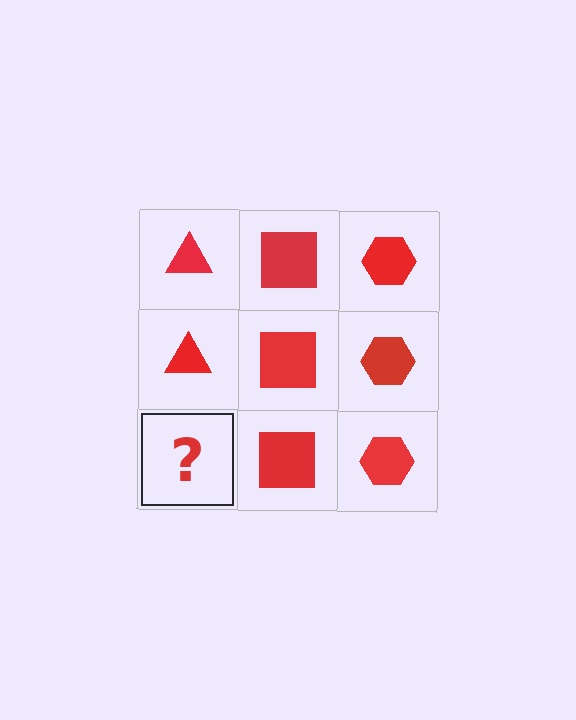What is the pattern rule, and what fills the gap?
The rule is that each column has a consistent shape. The gap should be filled with a red triangle.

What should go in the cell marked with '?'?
The missing cell should contain a red triangle.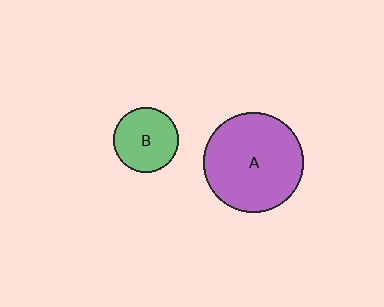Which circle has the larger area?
Circle A (purple).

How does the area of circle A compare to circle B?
Approximately 2.3 times.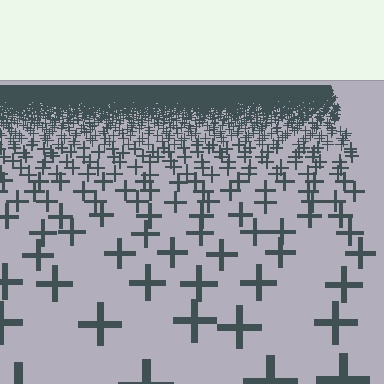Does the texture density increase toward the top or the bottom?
Density increases toward the top.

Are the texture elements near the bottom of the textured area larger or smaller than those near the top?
Larger. Near the bottom, elements are closer to the viewer and appear at a bigger on-screen size.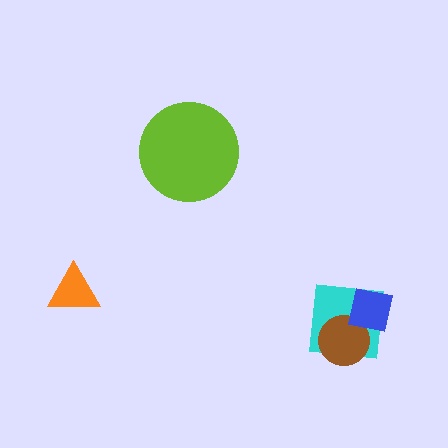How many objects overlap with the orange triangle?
0 objects overlap with the orange triangle.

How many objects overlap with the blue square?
2 objects overlap with the blue square.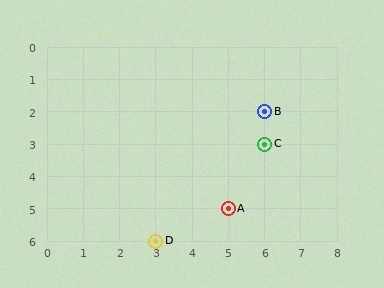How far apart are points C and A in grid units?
Points C and A are 1 column and 2 rows apart (about 2.2 grid units diagonally).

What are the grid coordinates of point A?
Point A is at grid coordinates (5, 5).